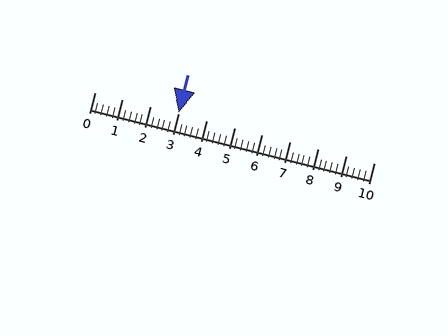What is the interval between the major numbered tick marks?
The major tick marks are spaced 1 units apart.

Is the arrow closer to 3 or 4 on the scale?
The arrow is closer to 3.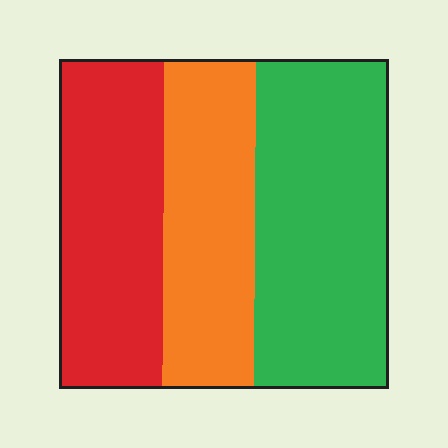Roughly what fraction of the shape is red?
Red covers 32% of the shape.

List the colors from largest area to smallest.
From largest to smallest: green, red, orange.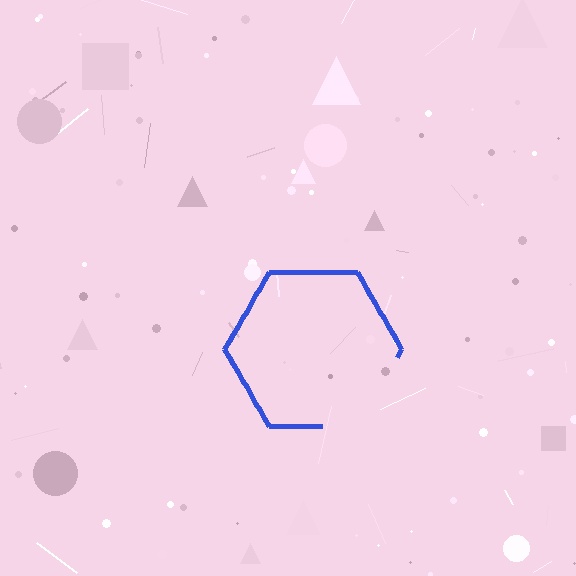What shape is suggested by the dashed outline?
The dashed outline suggests a hexagon.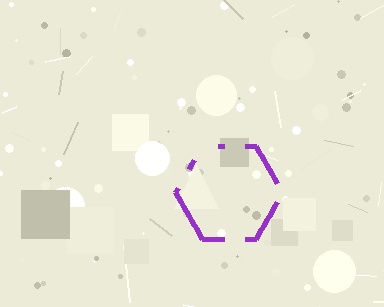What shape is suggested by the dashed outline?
The dashed outline suggests a hexagon.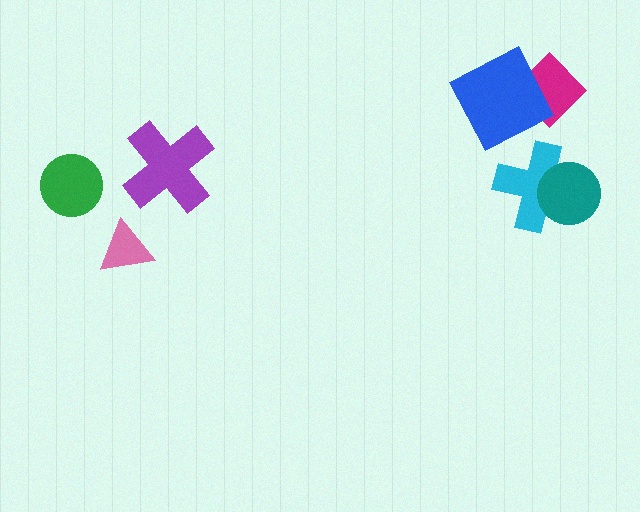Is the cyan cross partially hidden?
Yes, it is partially covered by another shape.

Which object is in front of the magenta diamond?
The blue square is in front of the magenta diamond.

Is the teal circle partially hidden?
No, no other shape covers it.